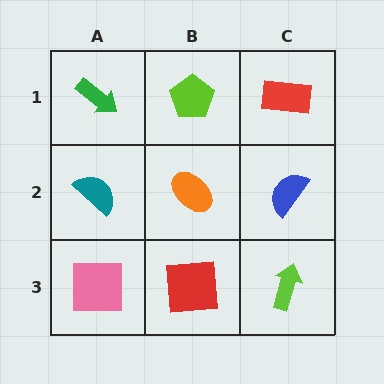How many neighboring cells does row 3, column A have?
2.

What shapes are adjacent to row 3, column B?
An orange ellipse (row 2, column B), a pink square (row 3, column A), a lime arrow (row 3, column C).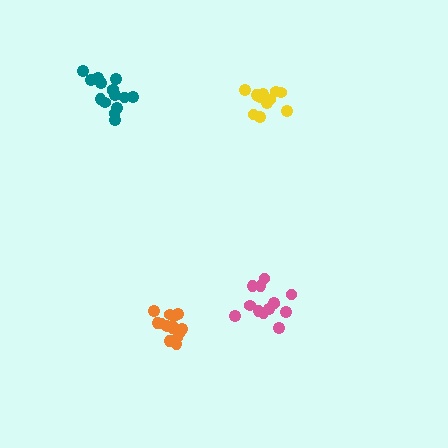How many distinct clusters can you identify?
There are 4 distinct clusters.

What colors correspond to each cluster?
The clusters are colored: pink, yellow, orange, teal.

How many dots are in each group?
Group 1: 13 dots, Group 2: 11 dots, Group 3: 14 dots, Group 4: 16 dots (54 total).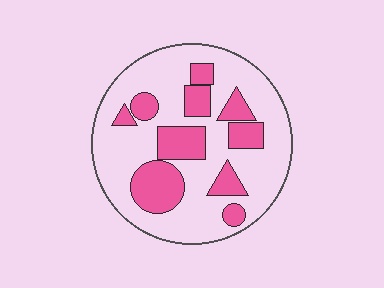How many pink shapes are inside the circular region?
10.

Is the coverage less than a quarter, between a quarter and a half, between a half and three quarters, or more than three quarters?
Between a quarter and a half.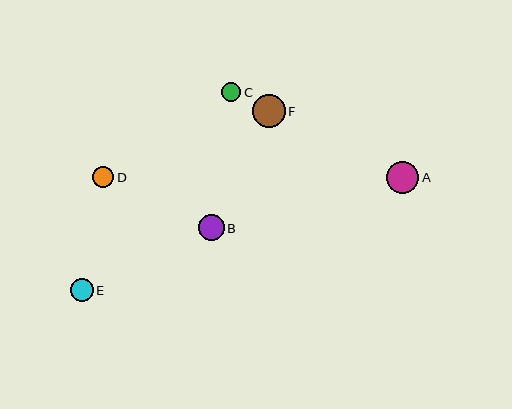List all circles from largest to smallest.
From largest to smallest: F, A, B, E, D, C.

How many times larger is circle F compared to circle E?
Circle F is approximately 1.5 times the size of circle E.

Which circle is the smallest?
Circle C is the smallest with a size of approximately 19 pixels.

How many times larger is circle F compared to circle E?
Circle F is approximately 1.5 times the size of circle E.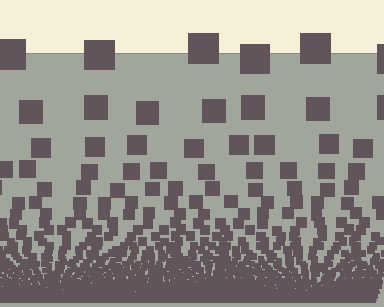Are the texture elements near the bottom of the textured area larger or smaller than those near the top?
Smaller. The gradient is inverted — elements near the bottom are smaller and denser.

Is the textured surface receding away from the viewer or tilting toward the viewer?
The surface appears to tilt toward the viewer. Texture elements get larger and sparser toward the top.